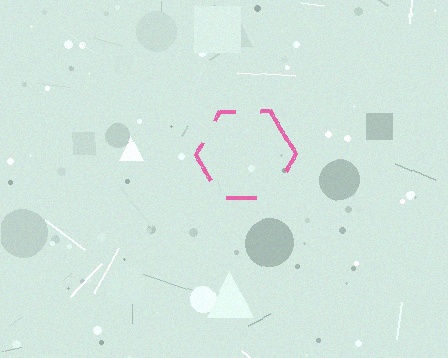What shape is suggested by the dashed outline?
The dashed outline suggests a hexagon.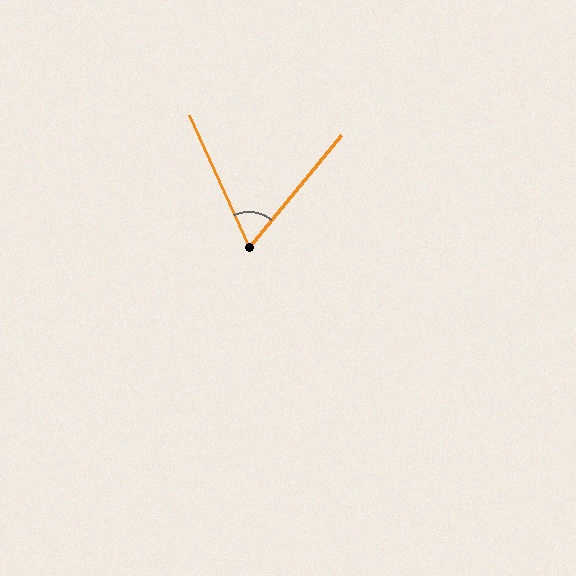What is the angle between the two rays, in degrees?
Approximately 64 degrees.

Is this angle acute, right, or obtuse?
It is acute.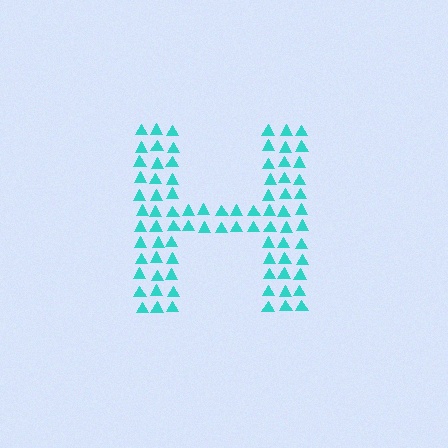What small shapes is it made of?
It is made of small triangles.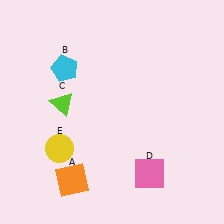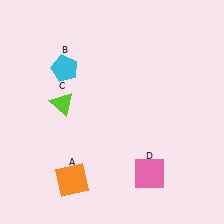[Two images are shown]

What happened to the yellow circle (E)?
The yellow circle (E) was removed in Image 2. It was in the bottom-left area of Image 1.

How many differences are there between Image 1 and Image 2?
There is 1 difference between the two images.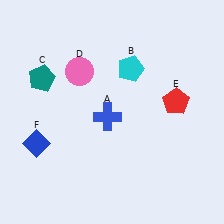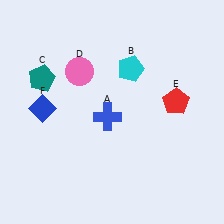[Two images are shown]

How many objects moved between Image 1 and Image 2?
1 object moved between the two images.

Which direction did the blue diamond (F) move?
The blue diamond (F) moved up.